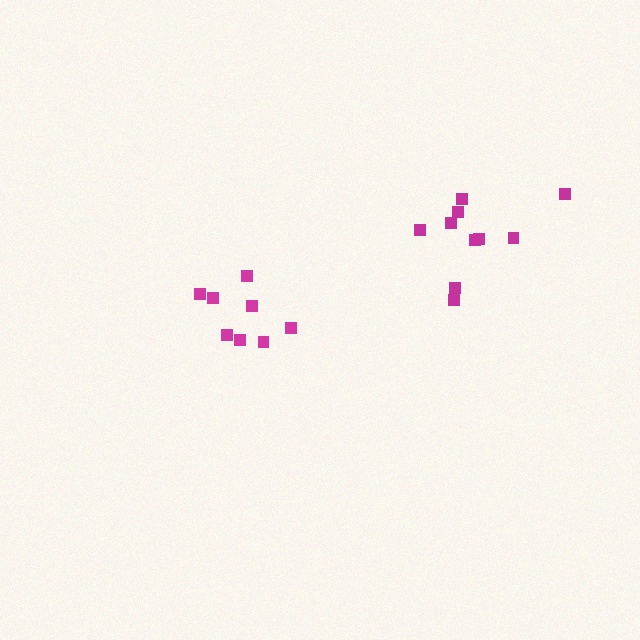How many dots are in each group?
Group 1: 8 dots, Group 2: 10 dots (18 total).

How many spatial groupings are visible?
There are 2 spatial groupings.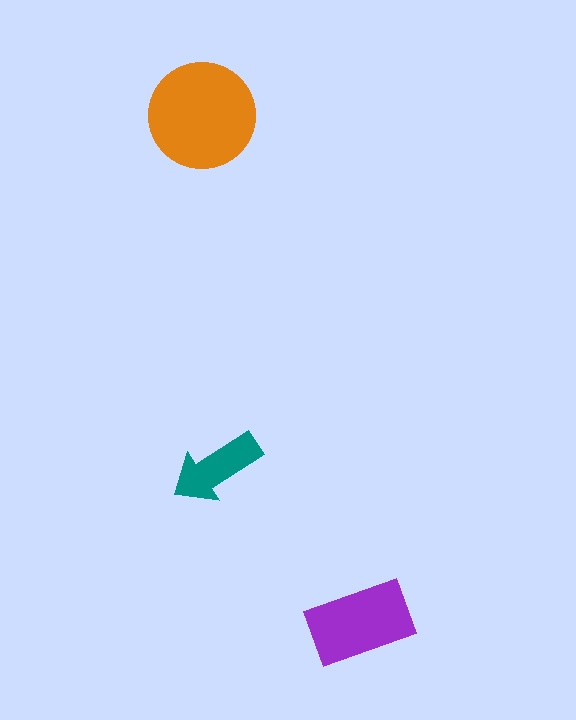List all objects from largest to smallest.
The orange circle, the purple rectangle, the teal arrow.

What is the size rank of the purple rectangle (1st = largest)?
2nd.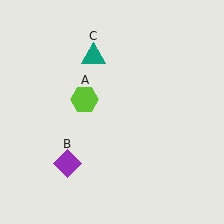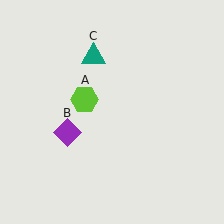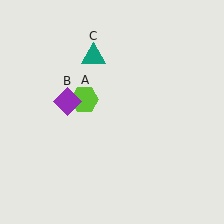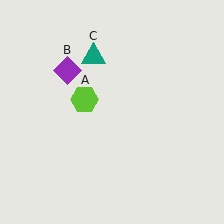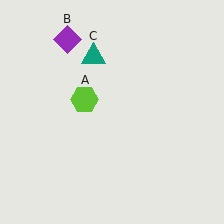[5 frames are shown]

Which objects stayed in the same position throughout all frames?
Lime hexagon (object A) and teal triangle (object C) remained stationary.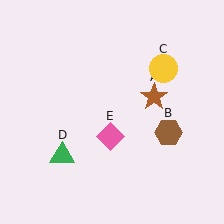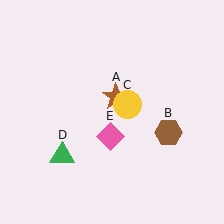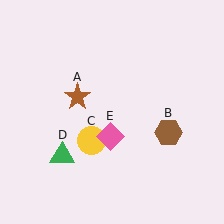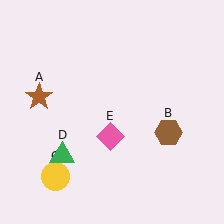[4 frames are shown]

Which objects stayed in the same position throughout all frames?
Brown hexagon (object B) and green triangle (object D) and pink diamond (object E) remained stationary.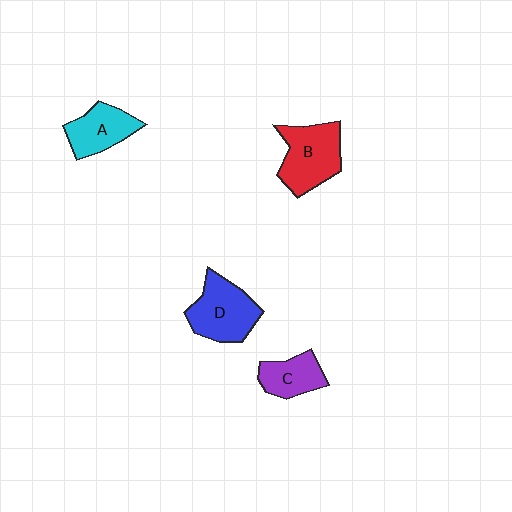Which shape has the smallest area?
Shape C (purple).